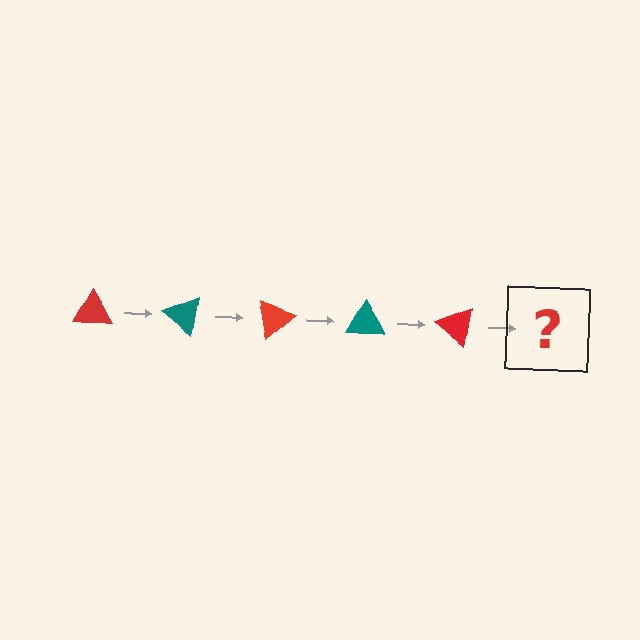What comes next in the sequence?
The next element should be a teal triangle, rotated 200 degrees from the start.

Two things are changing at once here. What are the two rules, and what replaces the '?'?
The two rules are that it rotates 40 degrees each step and the color cycles through red and teal. The '?' should be a teal triangle, rotated 200 degrees from the start.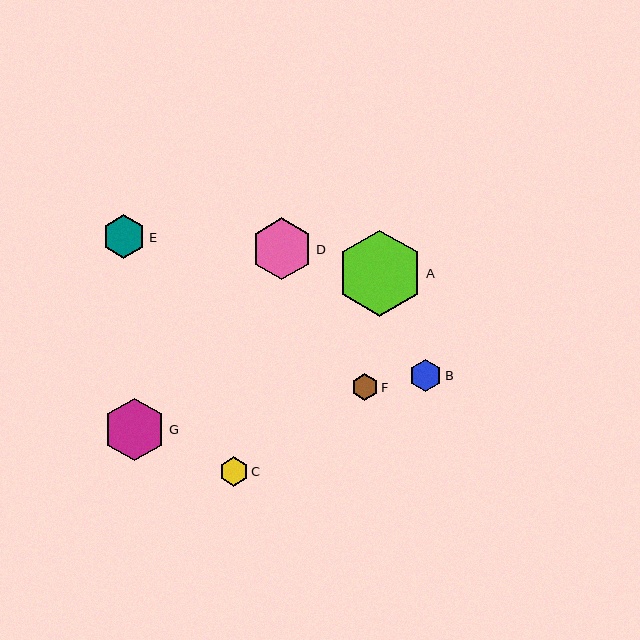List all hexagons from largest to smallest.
From largest to smallest: A, G, D, E, B, C, F.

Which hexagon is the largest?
Hexagon A is the largest with a size of approximately 86 pixels.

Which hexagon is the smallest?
Hexagon F is the smallest with a size of approximately 27 pixels.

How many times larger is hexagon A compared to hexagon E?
Hexagon A is approximately 2.0 times the size of hexagon E.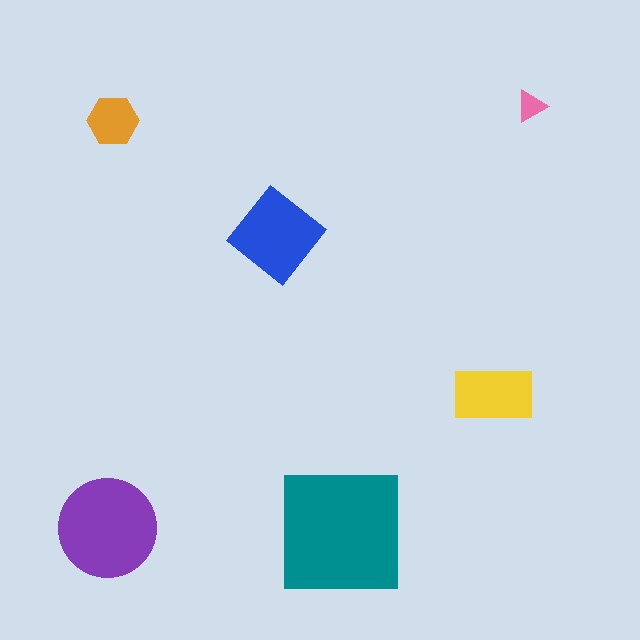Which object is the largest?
The teal square.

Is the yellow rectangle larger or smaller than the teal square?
Smaller.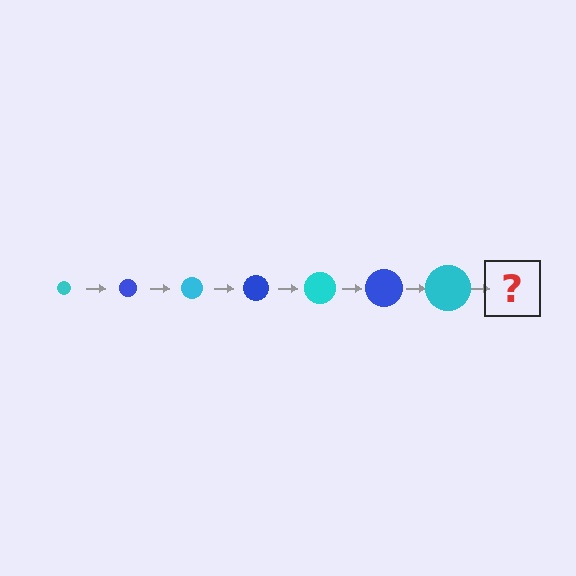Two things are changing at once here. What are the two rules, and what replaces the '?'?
The two rules are that the circle grows larger each step and the color cycles through cyan and blue. The '?' should be a blue circle, larger than the previous one.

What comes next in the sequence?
The next element should be a blue circle, larger than the previous one.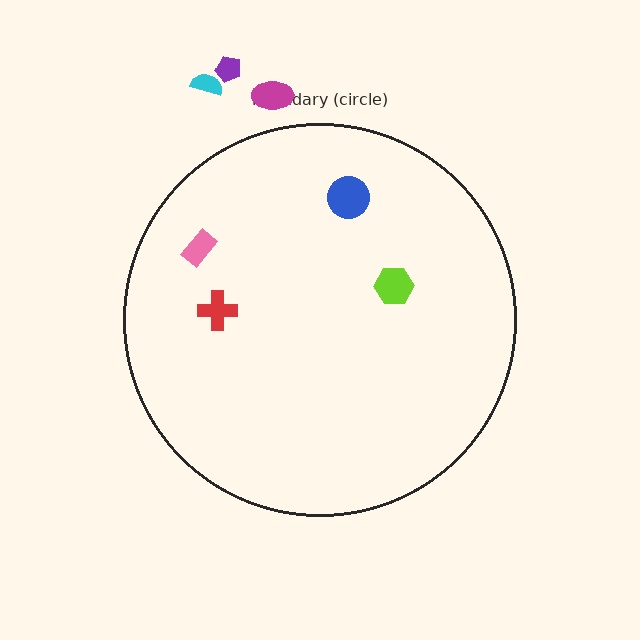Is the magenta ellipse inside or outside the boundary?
Outside.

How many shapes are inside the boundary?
4 inside, 3 outside.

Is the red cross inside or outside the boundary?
Inside.